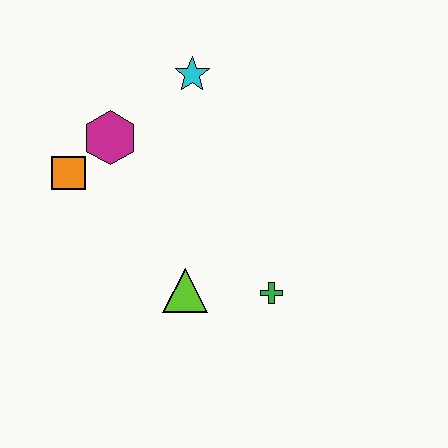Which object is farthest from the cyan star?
The green cross is farthest from the cyan star.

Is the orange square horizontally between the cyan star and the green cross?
No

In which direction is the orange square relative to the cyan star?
The orange square is to the left of the cyan star.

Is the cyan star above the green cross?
Yes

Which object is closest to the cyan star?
The magenta hexagon is closest to the cyan star.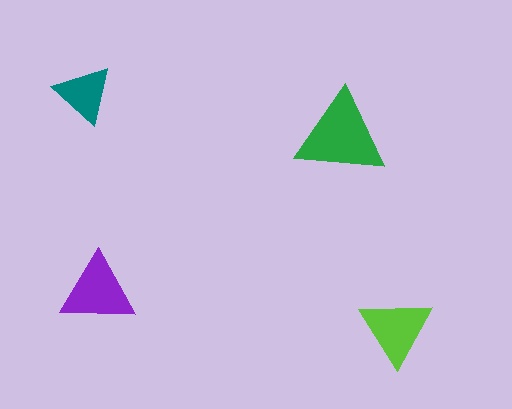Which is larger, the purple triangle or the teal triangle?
The purple one.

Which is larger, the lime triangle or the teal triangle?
The lime one.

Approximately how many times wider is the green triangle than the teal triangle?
About 1.5 times wider.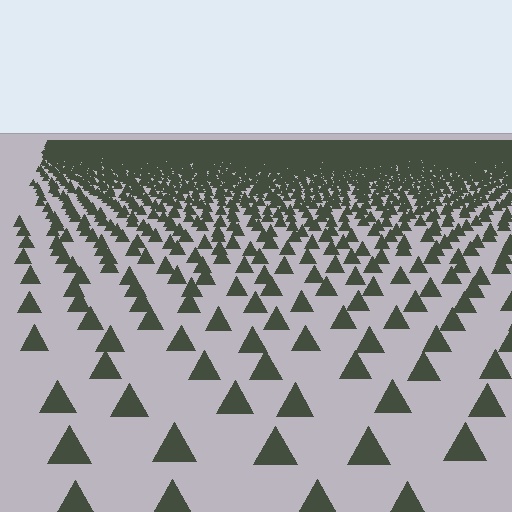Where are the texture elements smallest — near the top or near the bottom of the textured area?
Near the top.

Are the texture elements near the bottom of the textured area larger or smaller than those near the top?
Larger. Near the bottom, elements are closer to the viewer and appear at a bigger on-screen size.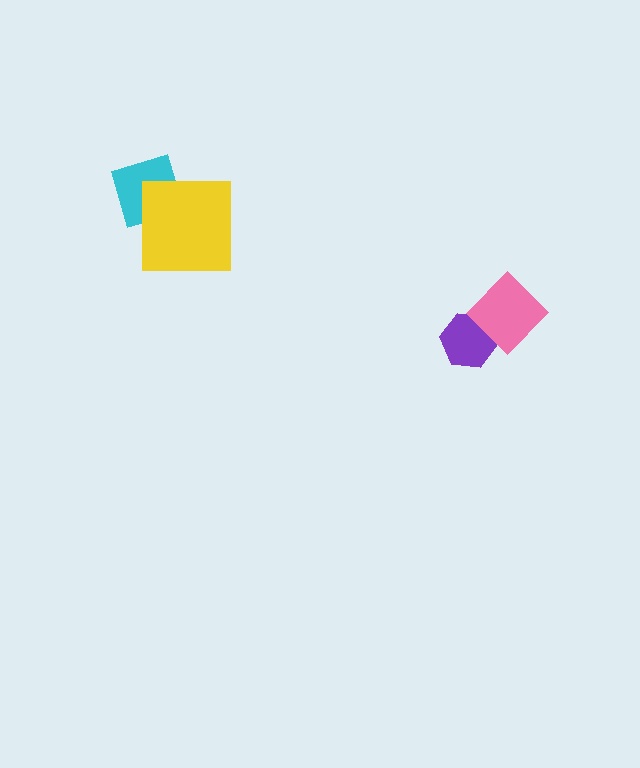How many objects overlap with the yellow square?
1 object overlaps with the yellow square.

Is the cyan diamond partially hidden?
Yes, it is partially covered by another shape.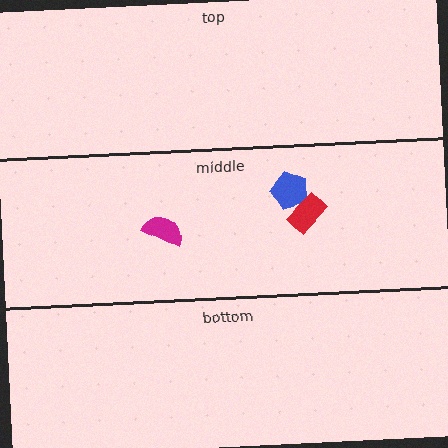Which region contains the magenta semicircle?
The middle region.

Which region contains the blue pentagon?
The middle region.